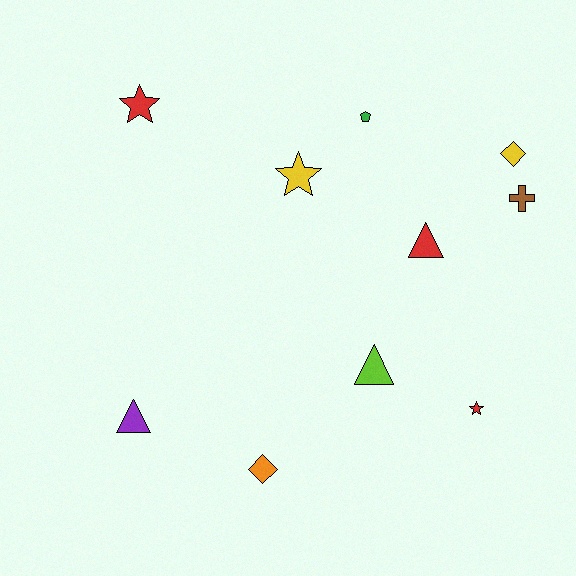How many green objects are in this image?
There is 1 green object.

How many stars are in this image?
There are 3 stars.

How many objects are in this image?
There are 10 objects.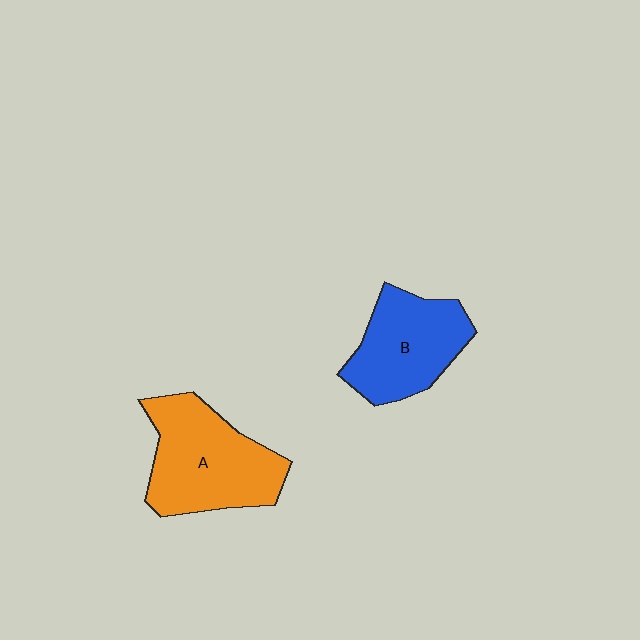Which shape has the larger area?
Shape A (orange).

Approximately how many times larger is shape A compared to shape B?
Approximately 1.2 times.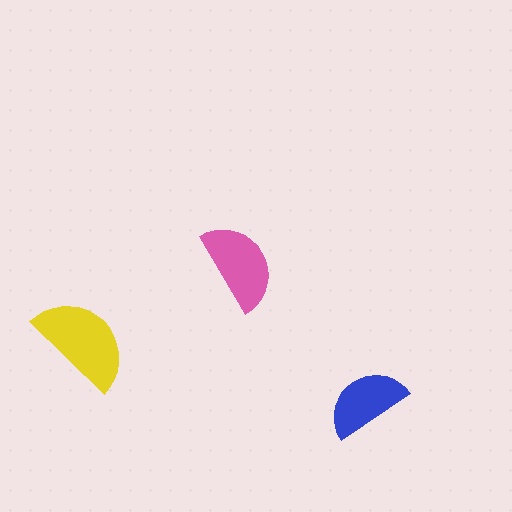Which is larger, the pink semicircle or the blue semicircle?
The pink one.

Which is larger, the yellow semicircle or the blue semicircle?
The yellow one.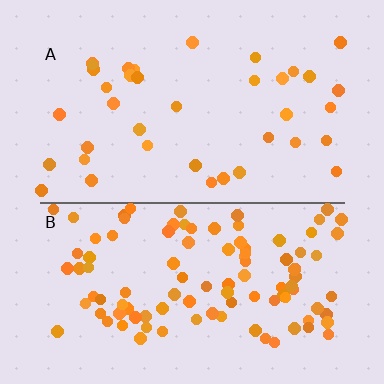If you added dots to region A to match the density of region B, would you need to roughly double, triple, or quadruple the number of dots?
Approximately triple.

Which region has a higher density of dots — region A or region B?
B (the bottom).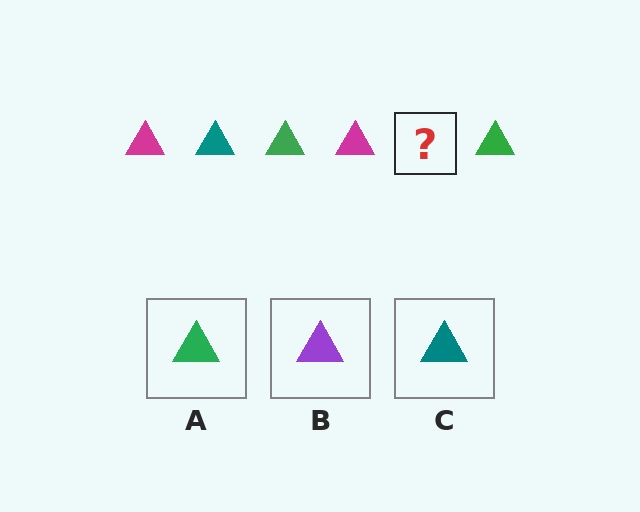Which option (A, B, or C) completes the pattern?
C.